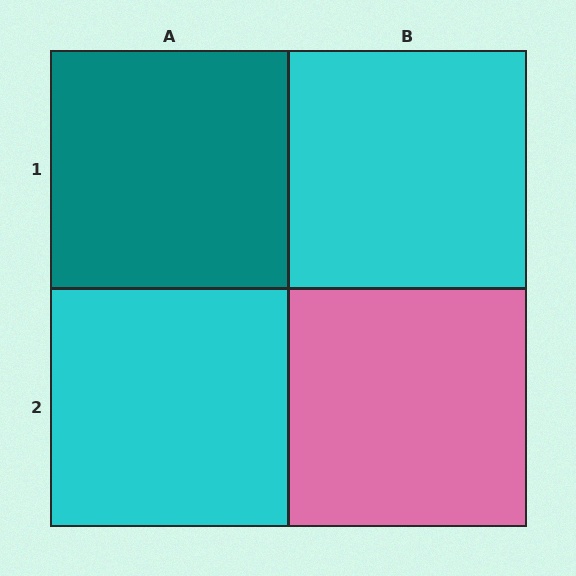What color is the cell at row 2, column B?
Pink.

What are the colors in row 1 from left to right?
Teal, cyan.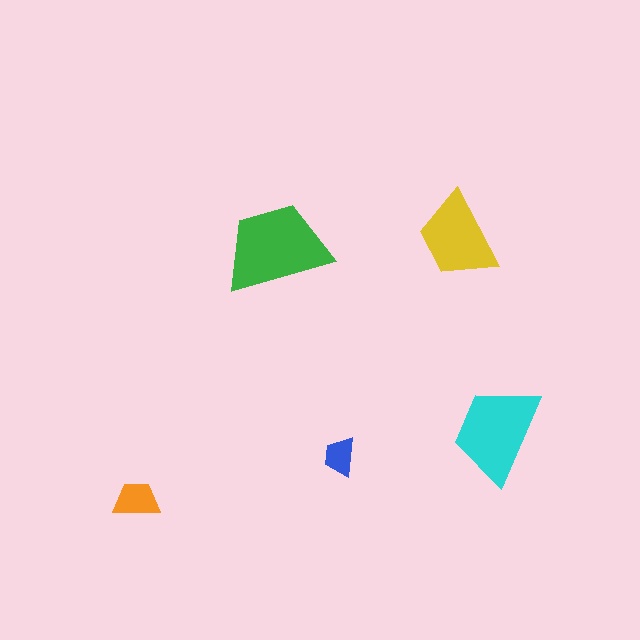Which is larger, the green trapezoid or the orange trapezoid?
The green one.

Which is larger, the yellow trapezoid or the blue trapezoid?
The yellow one.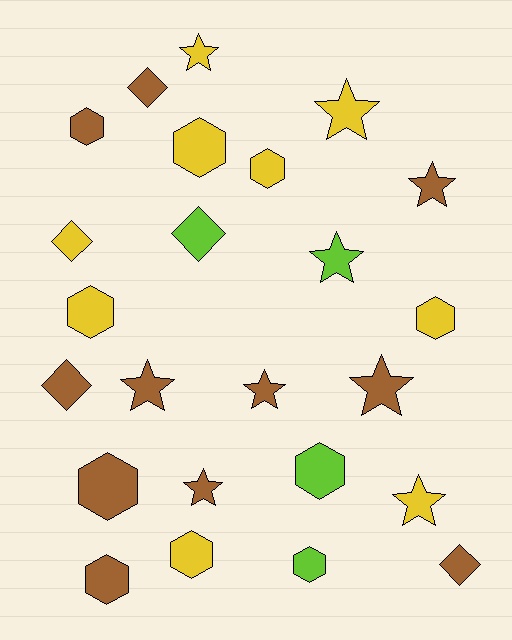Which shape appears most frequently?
Hexagon, with 10 objects.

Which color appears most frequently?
Brown, with 11 objects.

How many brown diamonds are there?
There are 3 brown diamonds.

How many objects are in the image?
There are 24 objects.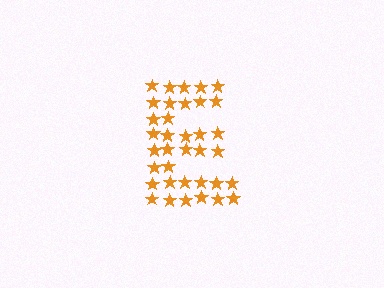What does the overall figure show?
The overall figure shows the letter E.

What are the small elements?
The small elements are stars.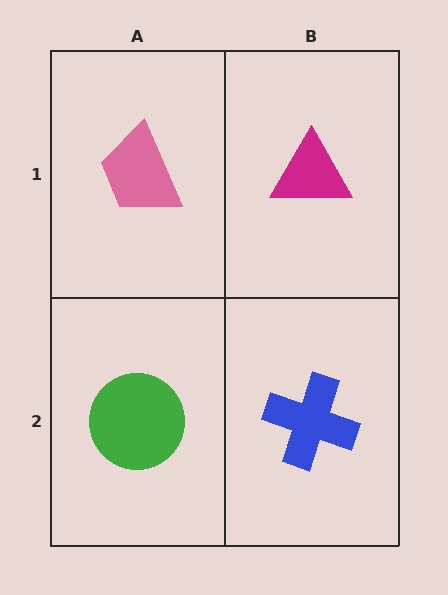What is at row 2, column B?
A blue cross.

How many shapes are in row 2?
2 shapes.